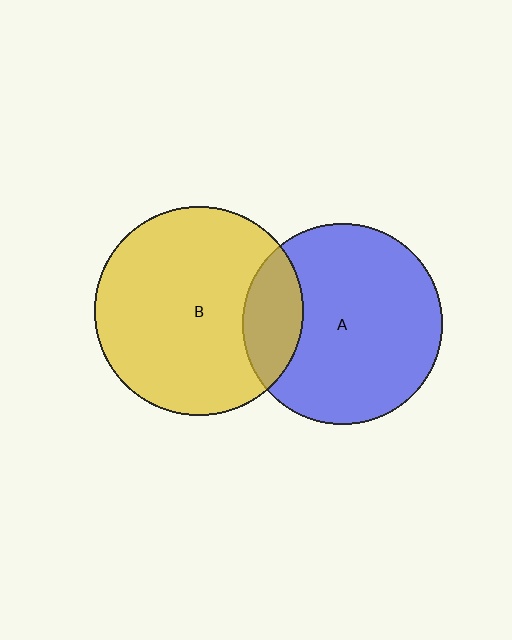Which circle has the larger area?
Circle B (yellow).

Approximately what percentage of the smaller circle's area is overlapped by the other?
Approximately 20%.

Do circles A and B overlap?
Yes.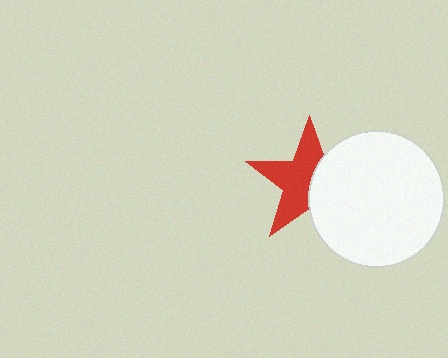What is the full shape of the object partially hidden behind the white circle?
The partially hidden object is a red star.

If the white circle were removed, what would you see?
You would see the complete red star.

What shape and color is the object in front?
The object in front is a white circle.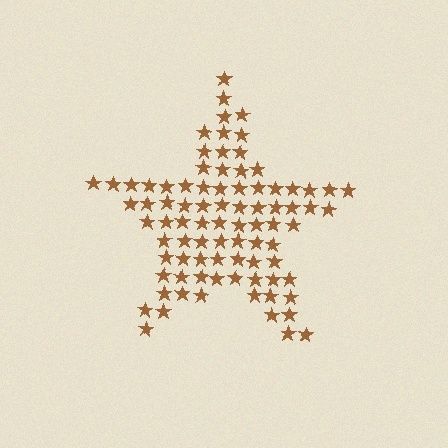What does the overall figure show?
The overall figure shows a star.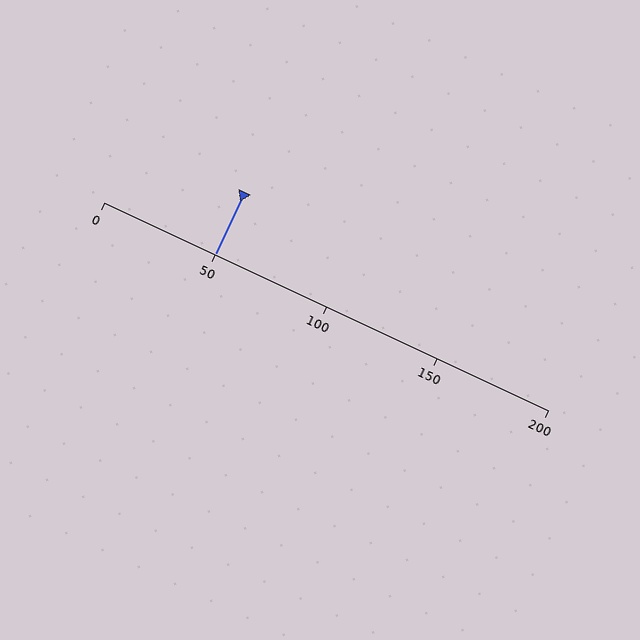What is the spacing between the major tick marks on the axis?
The major ticks are spaced 50 apart.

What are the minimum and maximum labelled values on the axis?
The axis runs from 0 to 200.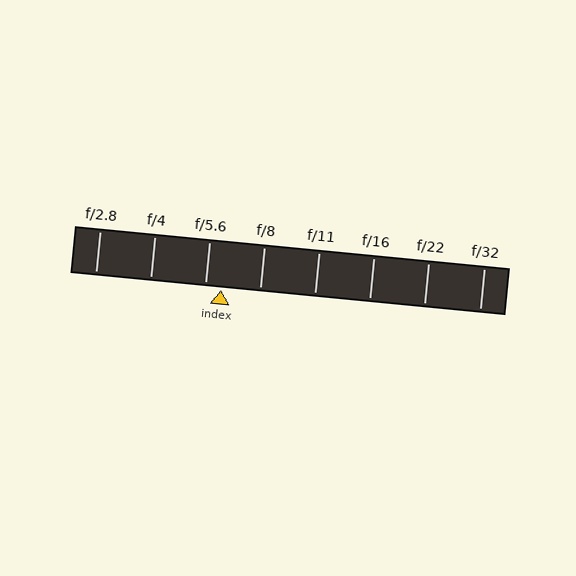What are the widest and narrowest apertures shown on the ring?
The widest aperture shown is f/2.8 and the narrowest is f/32.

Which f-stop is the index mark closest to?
The index mark is closest to f/5.6.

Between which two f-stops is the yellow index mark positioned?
The index mark is between f/5.6 and f/8.